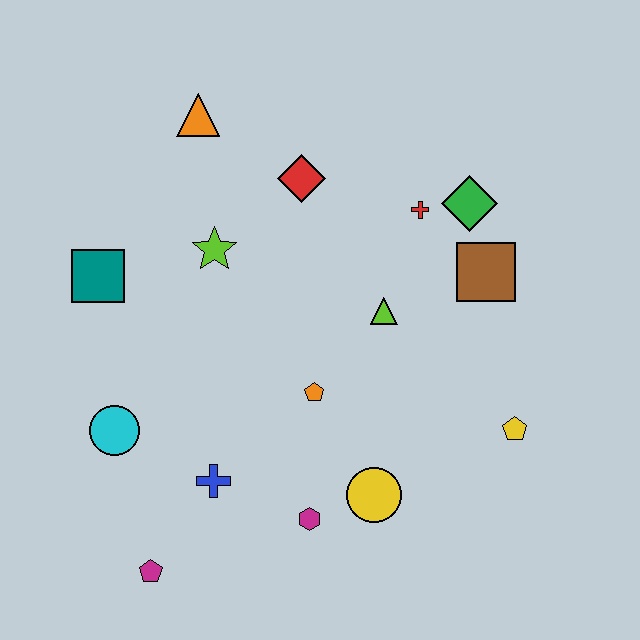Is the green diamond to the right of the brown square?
No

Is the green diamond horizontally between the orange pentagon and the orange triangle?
No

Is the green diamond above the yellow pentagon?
Yes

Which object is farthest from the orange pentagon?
The orange triangle is farthest from the orange pentagon.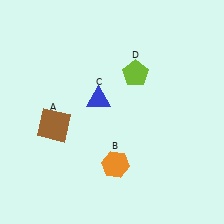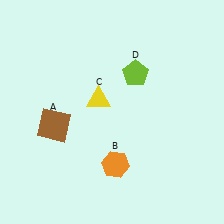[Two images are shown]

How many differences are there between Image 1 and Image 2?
There is 1 difference between the two images.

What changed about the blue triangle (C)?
In Image 1, C is blue. In Image 2, it changed to yellow.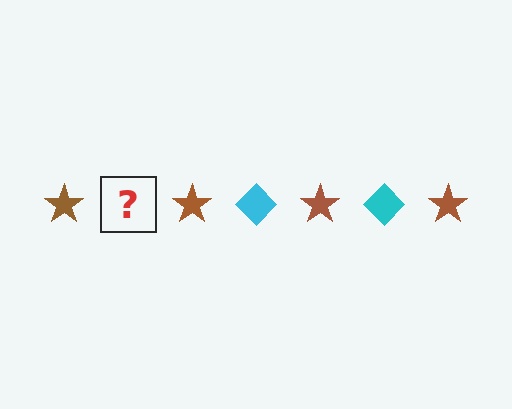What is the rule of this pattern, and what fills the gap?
The rule is that the pattern alternates between brown star and cyan diamond. The gap should be filled with a cyan diamond.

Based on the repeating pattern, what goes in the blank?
The blank should be a cyan diamond.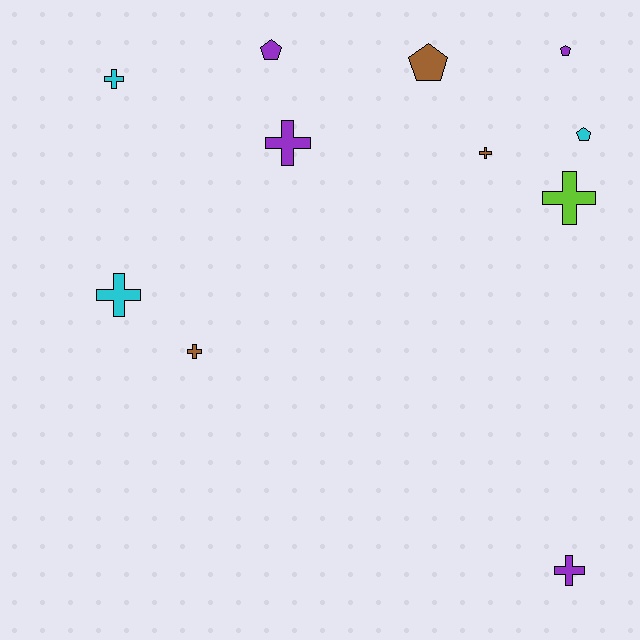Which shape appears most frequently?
Cross, with 7 objects.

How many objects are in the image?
There are 11 objects.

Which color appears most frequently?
Purple, with 4 objects.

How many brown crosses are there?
There are 2 brown crosses.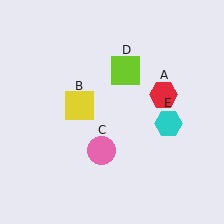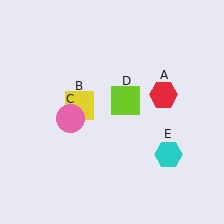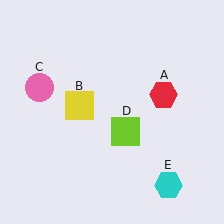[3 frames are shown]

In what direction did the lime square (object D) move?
The lime square (object D) moved down.